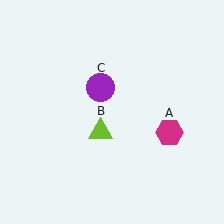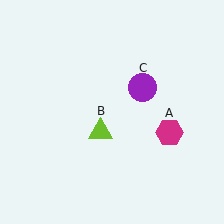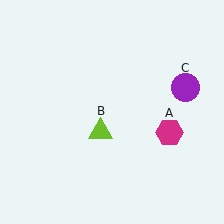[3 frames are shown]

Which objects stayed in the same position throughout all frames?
Magenta hexagon (object A) and lime triangle (object B) remained stationary.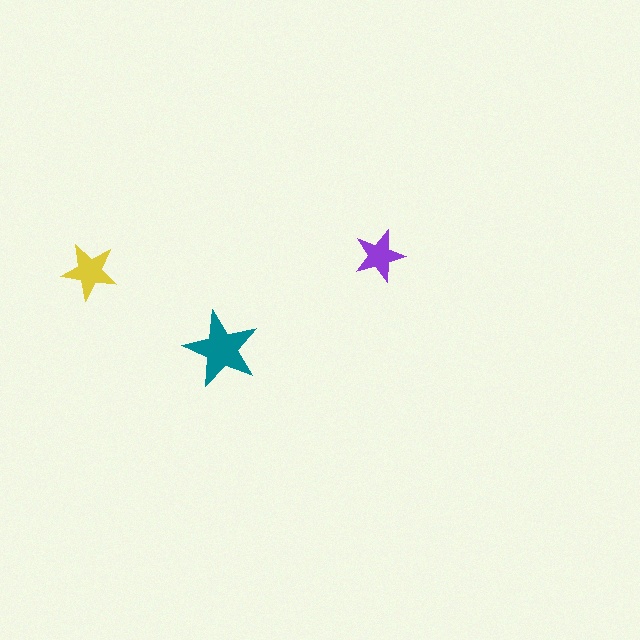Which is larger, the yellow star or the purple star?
The yellow one.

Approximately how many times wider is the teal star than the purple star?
About 1.5 times wider.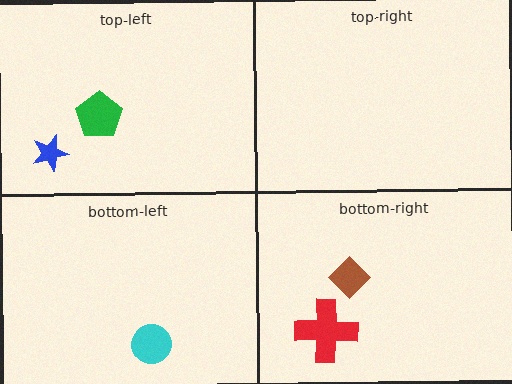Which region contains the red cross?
The bottom-right region.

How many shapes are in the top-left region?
2.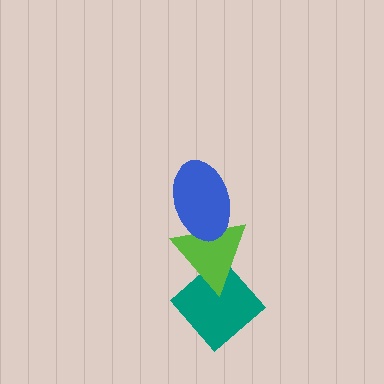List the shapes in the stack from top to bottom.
From top to bottom: the blue ellipse, the lime triangle, the teal diamond.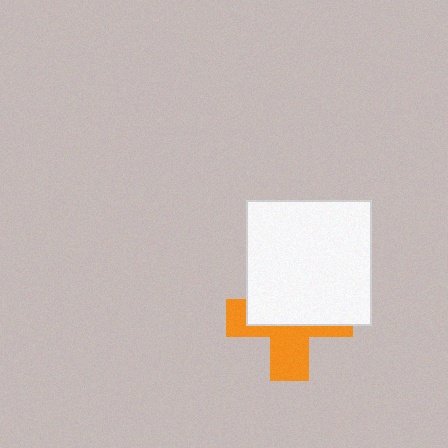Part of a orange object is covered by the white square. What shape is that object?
It is a cross.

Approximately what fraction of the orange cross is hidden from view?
Roughly 54% of the orange cross is hidden behind the white square.